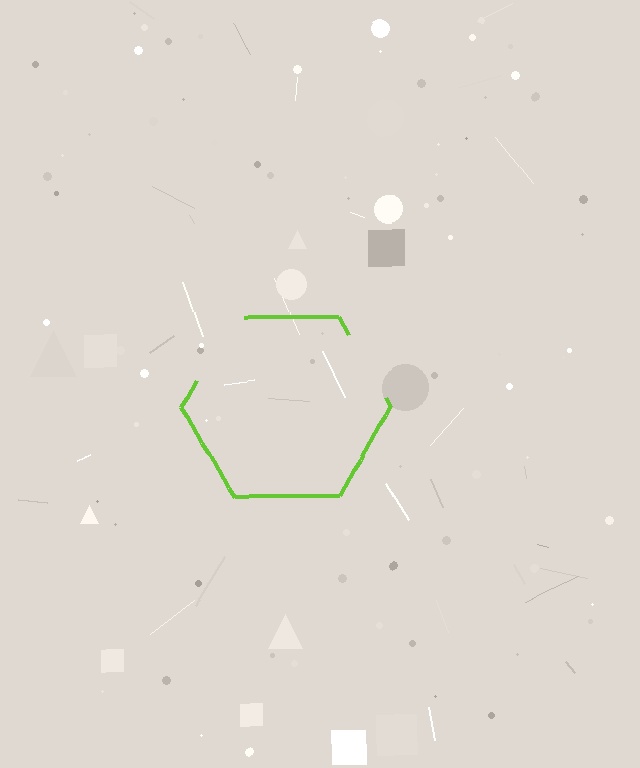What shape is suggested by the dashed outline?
The dashed outline suggests a hexagon.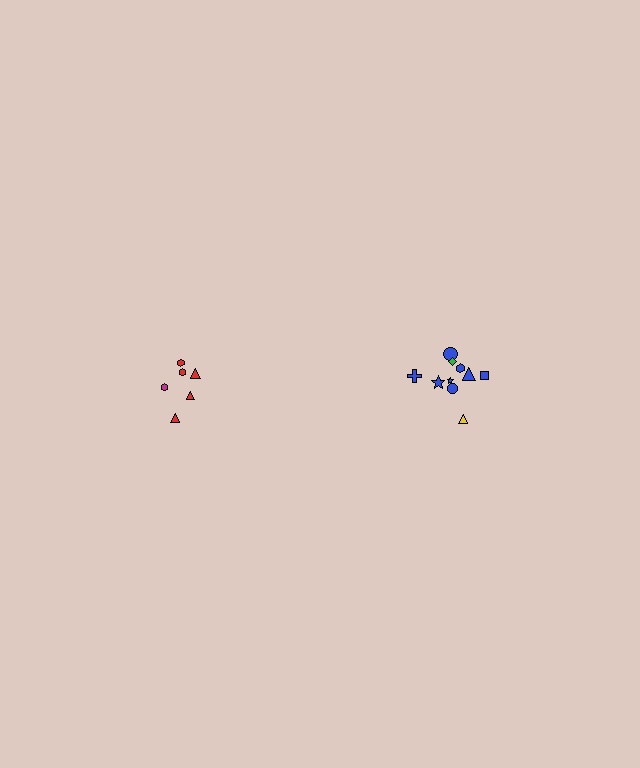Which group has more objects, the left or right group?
The right group.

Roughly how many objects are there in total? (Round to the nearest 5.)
Roughly 15 objects in total.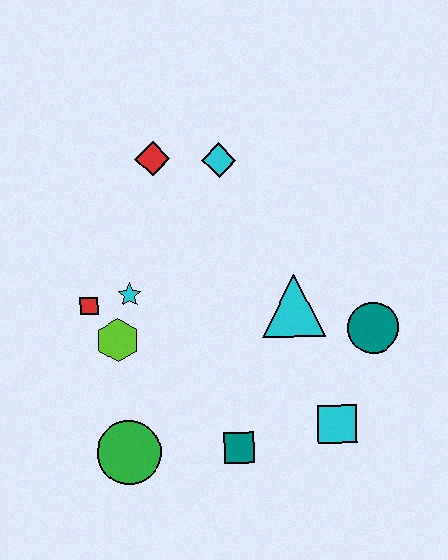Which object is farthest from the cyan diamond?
The green circle is farthest from the cyan diamond.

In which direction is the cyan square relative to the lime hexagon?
The cyan square is to the right of the lime hexagon.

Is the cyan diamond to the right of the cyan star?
Yes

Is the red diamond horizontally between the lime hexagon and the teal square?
Yes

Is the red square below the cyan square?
No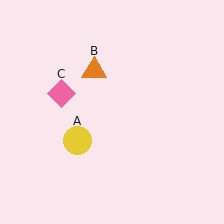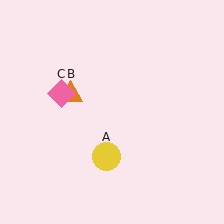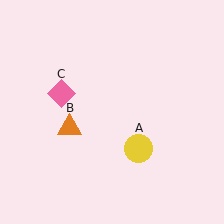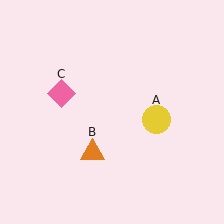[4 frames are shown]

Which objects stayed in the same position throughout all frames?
Pink diamond (object C) remained stationary.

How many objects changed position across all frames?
2 objects changed position: yellow circle (object A), orange triangle (object B).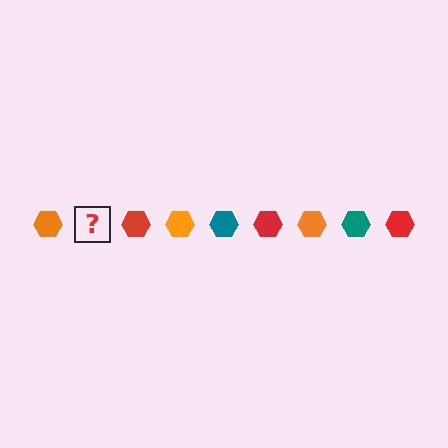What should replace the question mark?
The question mark should be replaced with a teal hexagon.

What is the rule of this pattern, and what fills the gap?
The rule is that the pattern cycles through orange, teal, red hexagons. The gap should be filled with a teal hexagon.